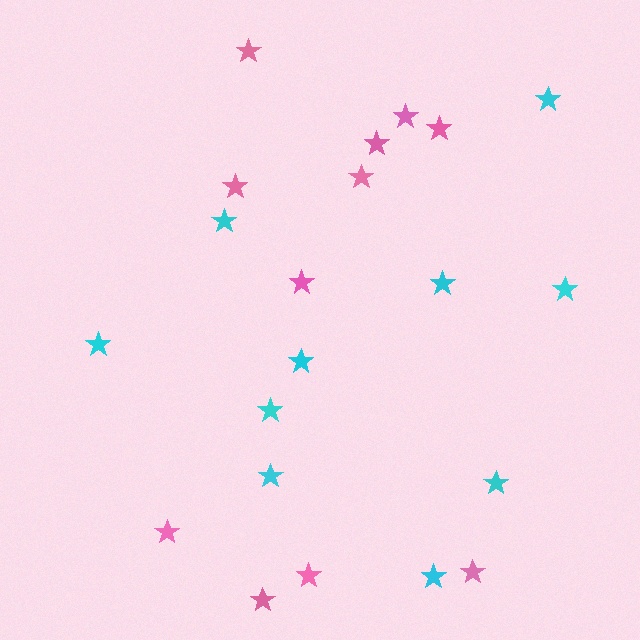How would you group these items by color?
There are 2 groups: one group of cyan stars (10) and one group of pink stars (11).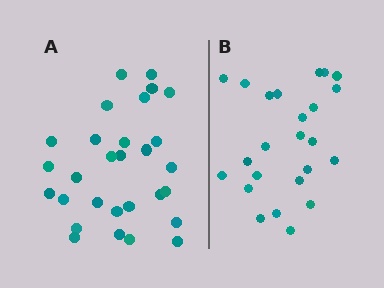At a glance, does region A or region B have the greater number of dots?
Region A (the left region) has more dots.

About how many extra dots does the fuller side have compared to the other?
Region A has about 5 more dots than region B.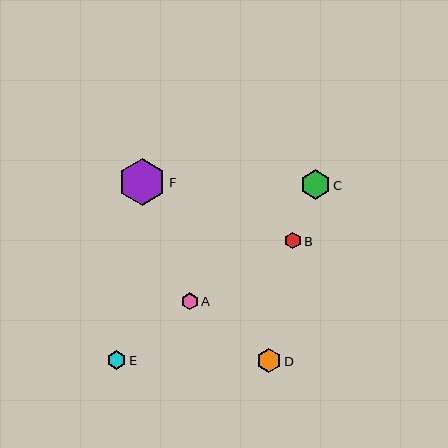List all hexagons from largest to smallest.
From largest to smallest: F, C, D, E, A, B.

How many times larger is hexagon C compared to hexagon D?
Hexagon C is approximately 1.2 times the size of hexagon D.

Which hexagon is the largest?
Hexagon F is the largest with a size of approximately 47 pixels.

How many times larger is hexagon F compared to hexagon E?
Hexagon F is approximately 2.5 times the size of hexagon E.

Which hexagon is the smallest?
Hexagon B is the smallest with a size of approximately 16 pixels.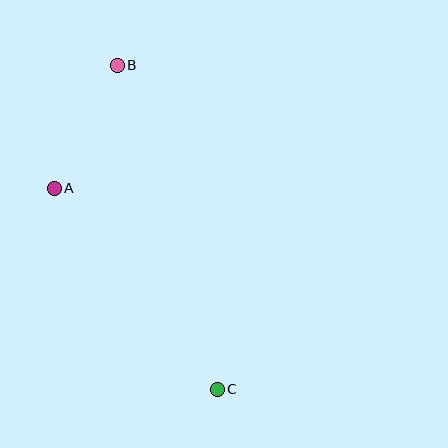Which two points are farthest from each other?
Points B and C are farthest from each other.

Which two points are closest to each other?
Points A and B are closest to each other.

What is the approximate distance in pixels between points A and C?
The distance between A and C is approximately 259 pixels.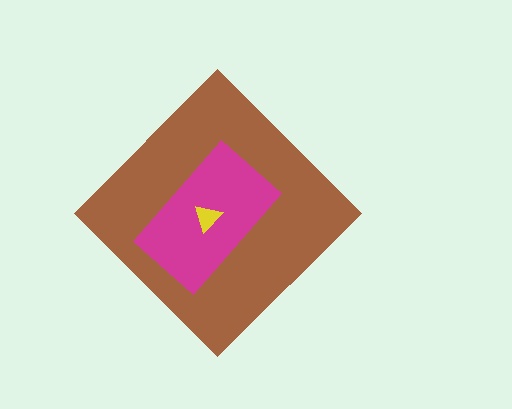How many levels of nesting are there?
3.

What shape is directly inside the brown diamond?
The magenta rectangle.